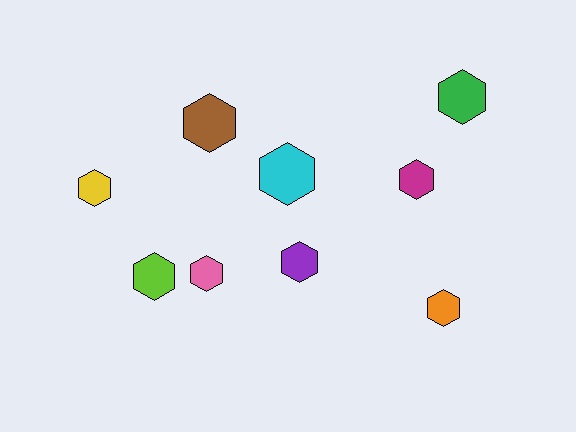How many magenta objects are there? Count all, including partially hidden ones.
There is 1 magenta object.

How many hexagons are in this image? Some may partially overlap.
There are 9 hexagons.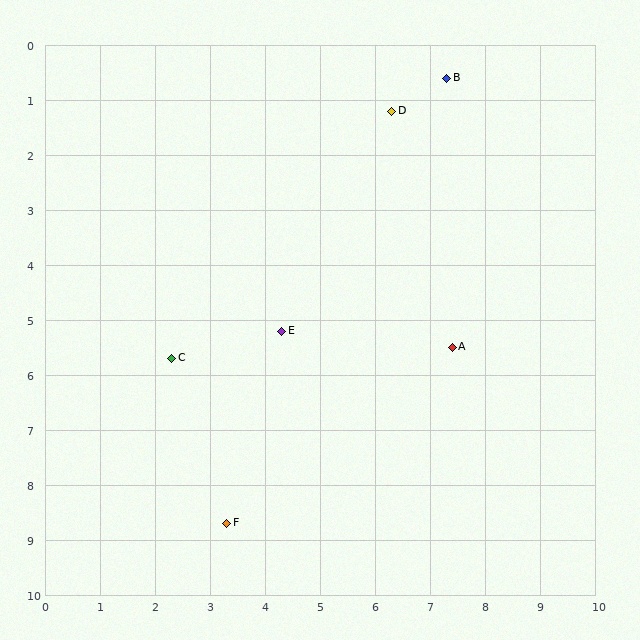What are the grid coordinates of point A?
Point A is at approximately (7.4, 5.5).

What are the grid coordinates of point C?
Point C is at approximately (2.3, 5.7).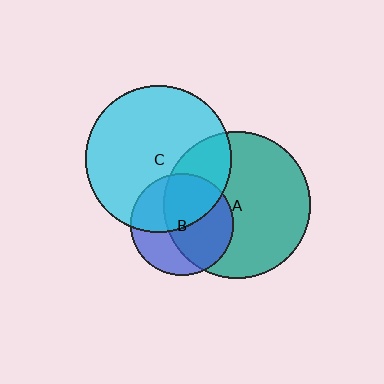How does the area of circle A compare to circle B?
Approximately 2.0 times.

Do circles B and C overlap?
Yes.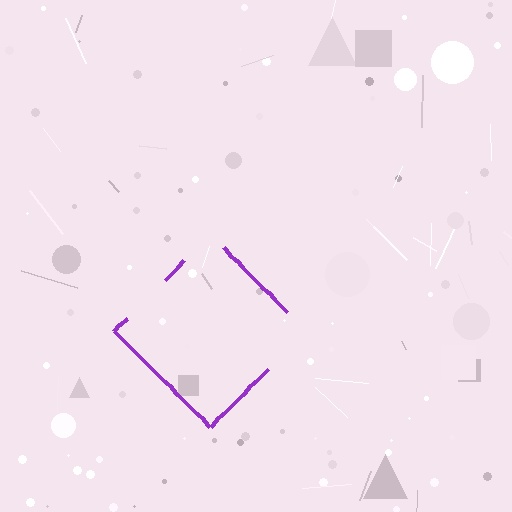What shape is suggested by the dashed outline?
The dashed outline suggests a diamond.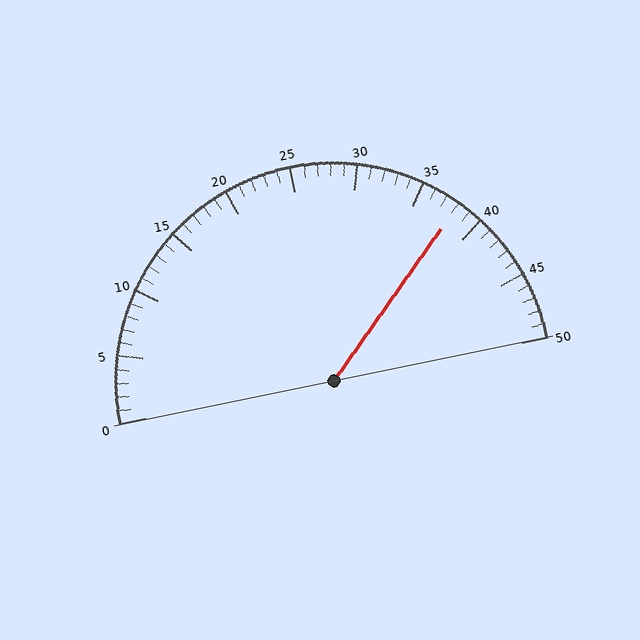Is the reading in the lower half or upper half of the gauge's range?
The reading is in the upper half of the range (0 to 50).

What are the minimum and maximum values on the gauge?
The gauge ranges from 0 to 50.